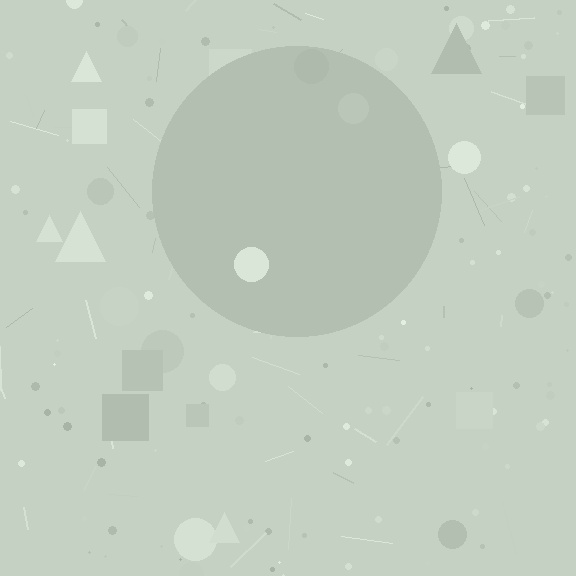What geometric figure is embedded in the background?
A circle is embedded in the background.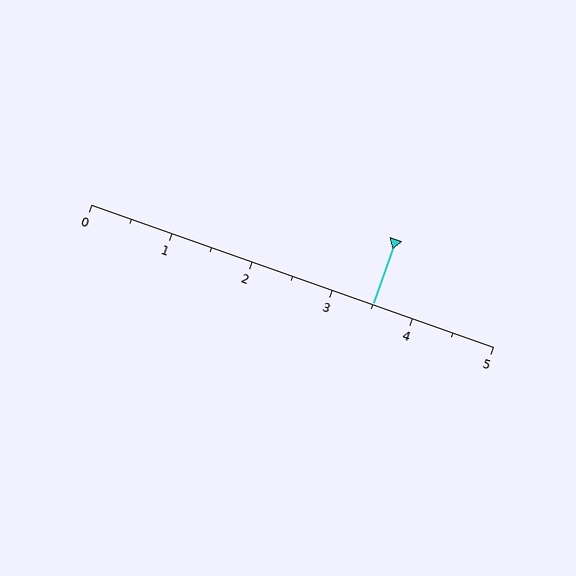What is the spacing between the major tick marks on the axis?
The major ticks are spaced 1 apart.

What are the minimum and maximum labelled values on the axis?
The axis runs from 0 to 5.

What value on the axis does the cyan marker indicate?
The marker indicates approximately 3.5.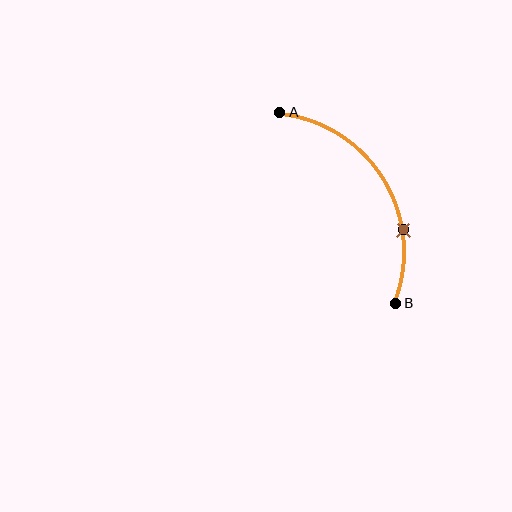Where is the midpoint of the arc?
The arc midpoint is the point on the curve farthest from the straight line joining A and B. It sits to the right of that line.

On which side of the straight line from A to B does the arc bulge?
The arc bulges to the right of the straight line connecting A and B.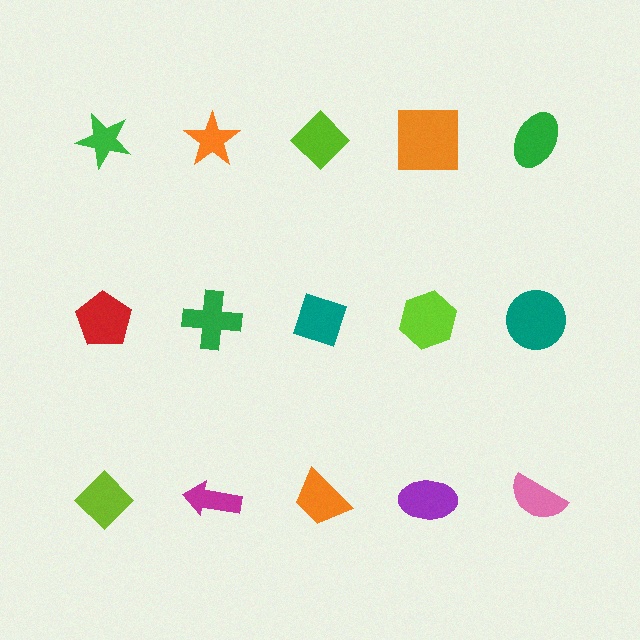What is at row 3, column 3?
An orange trapezoid.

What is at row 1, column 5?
A green ellipse.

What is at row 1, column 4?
An orange square.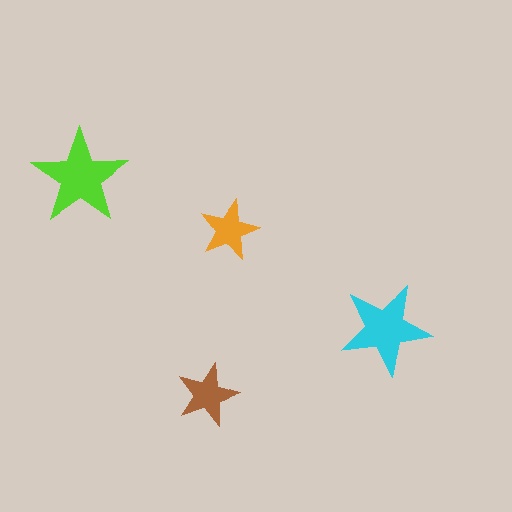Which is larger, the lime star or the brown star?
The lime one.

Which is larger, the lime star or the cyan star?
The lime one.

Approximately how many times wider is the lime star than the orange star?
About 1.5 times wider.